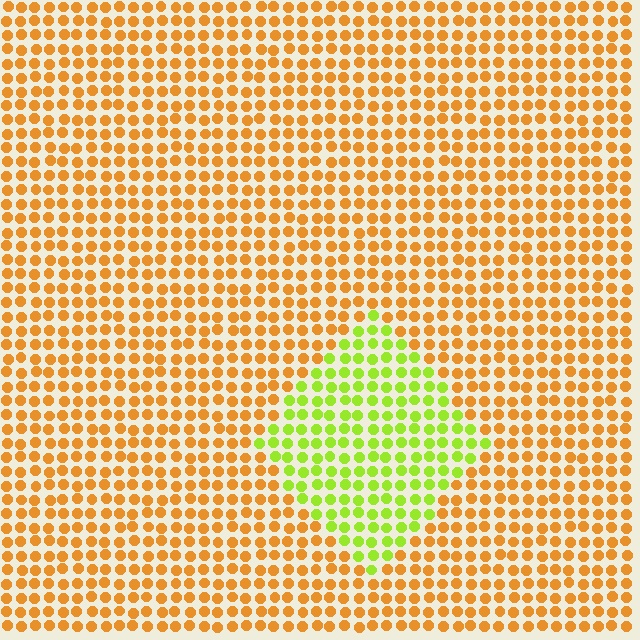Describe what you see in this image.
The image is filled with small orange elements in a uniform arrangement. A diamond-shaped region is visible where the elements are tinted to a slightly different hue, forming a subtle color boundary.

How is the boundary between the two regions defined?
The boundary is defined purely by a slight shift in hue (about 54 degrees). Spacing, size, and orientation are identical on both sides.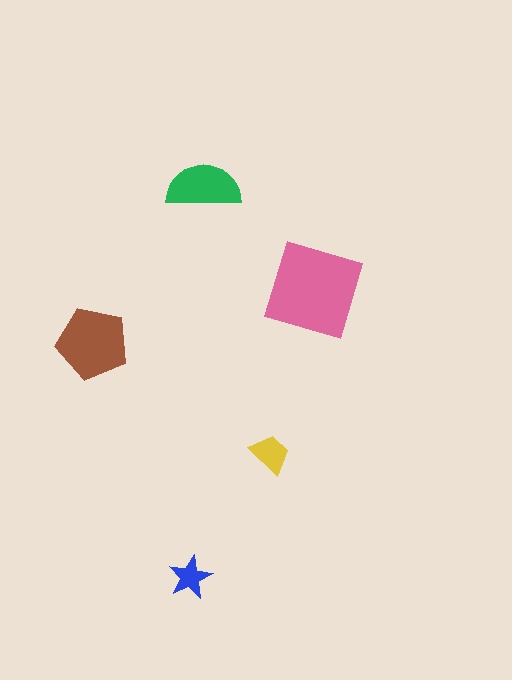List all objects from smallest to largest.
The blue star, the yellow trapezoid, the green semicircle, the brown pentagon, the pink diamond.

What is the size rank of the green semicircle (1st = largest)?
3rd.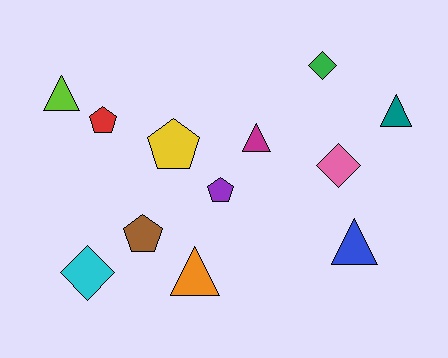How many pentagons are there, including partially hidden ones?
There are 4 pentagons.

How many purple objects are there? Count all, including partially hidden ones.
There is 1 purple object.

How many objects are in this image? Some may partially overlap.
There are 12 objects.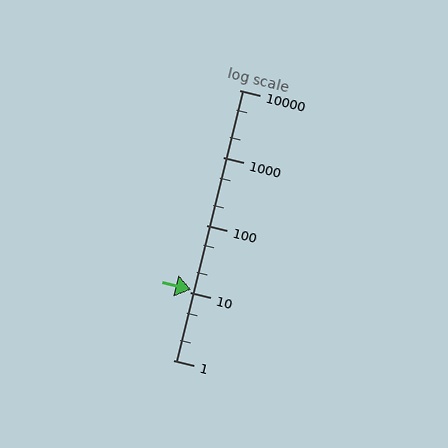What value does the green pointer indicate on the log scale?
The pointer indicates approximately 11.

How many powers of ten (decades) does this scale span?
The scale spans 4 decades, from 1 to 10000.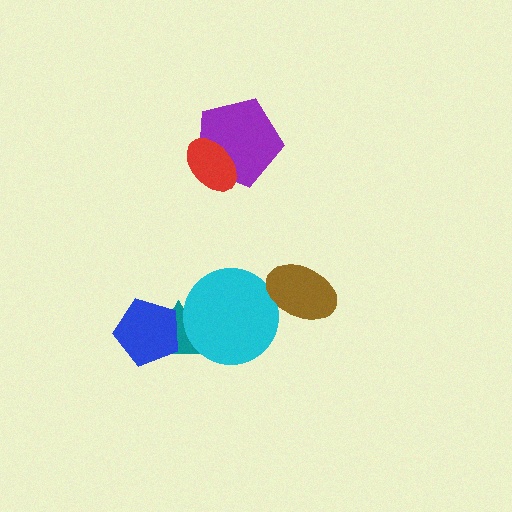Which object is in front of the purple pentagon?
The red ellipse is in front of the purple pentagon.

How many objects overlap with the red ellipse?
1 object overlaps with the red ellipse.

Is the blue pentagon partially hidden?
No, no other shape covers it.